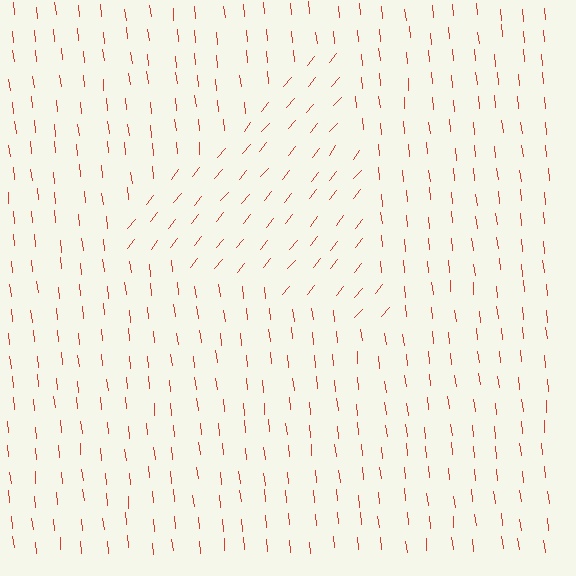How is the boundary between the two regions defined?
The boundary is defined purely by a change in line orientation (approximately 45 degrees difference). All lines are the same color and thickness.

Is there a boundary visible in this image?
Yes, there is a texture boundary formed by a change in line orientation.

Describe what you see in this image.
The image is filled with small red line segments. A triangle region in the image has lines oriented differently from the surrounding lines, creating a visible texture boundary.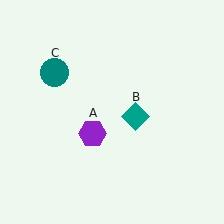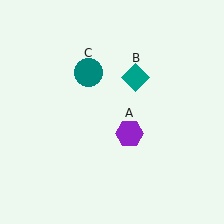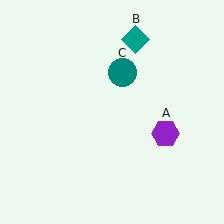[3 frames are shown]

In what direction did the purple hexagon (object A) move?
The purple hexagon (object A) moved right.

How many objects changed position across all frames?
3 objects changed position: purple hexagon (object A), teal diamond (object B), teal circle (object C).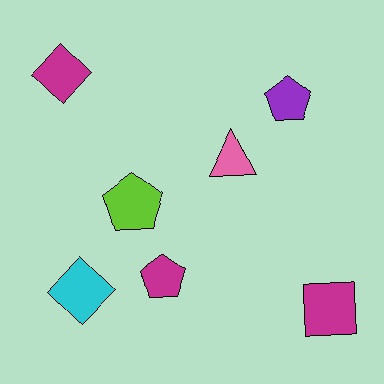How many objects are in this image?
There are 7 objects.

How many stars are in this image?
There are no stars.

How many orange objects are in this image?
There are no orange objects.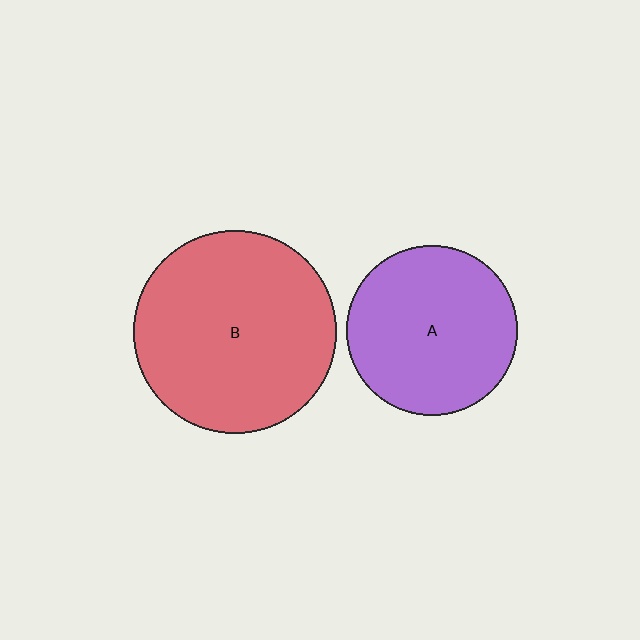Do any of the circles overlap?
No, none of the circles overlap.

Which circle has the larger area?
Circle B (red).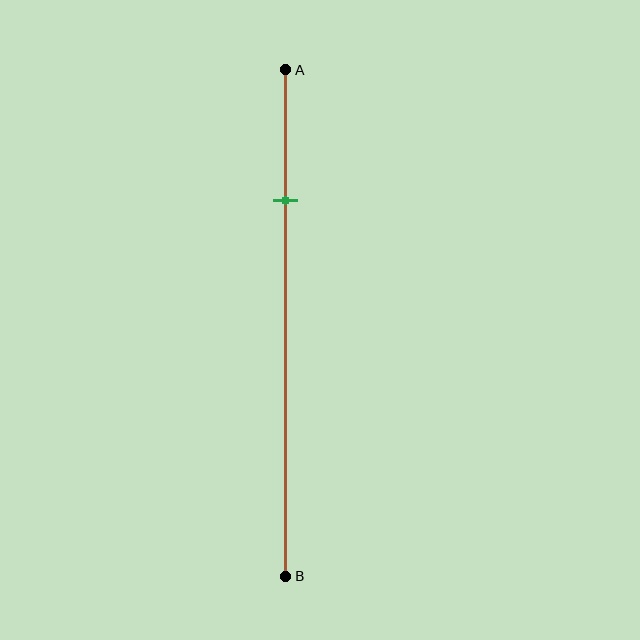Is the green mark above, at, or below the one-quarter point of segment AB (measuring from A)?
The green mark is approximately at the one-quarter point of segment AB.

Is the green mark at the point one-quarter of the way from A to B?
Yes, the mark is approximately at the one-quarter point.